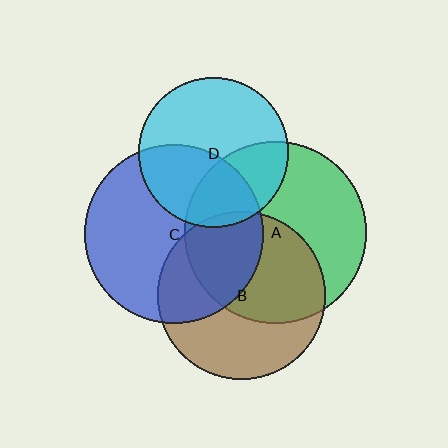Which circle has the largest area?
Circle A (green).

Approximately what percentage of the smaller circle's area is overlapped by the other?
Approximately 5%.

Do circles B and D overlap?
Yes.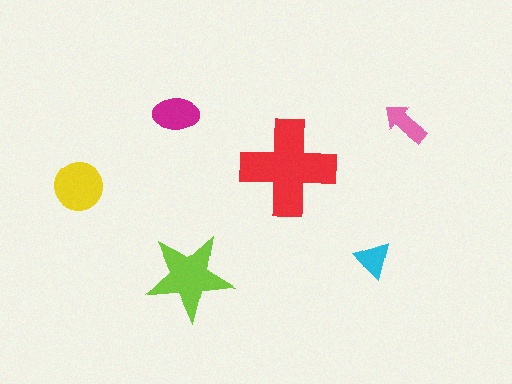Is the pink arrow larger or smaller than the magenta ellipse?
Smaller.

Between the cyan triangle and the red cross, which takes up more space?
The red cross.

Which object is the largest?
The red cross.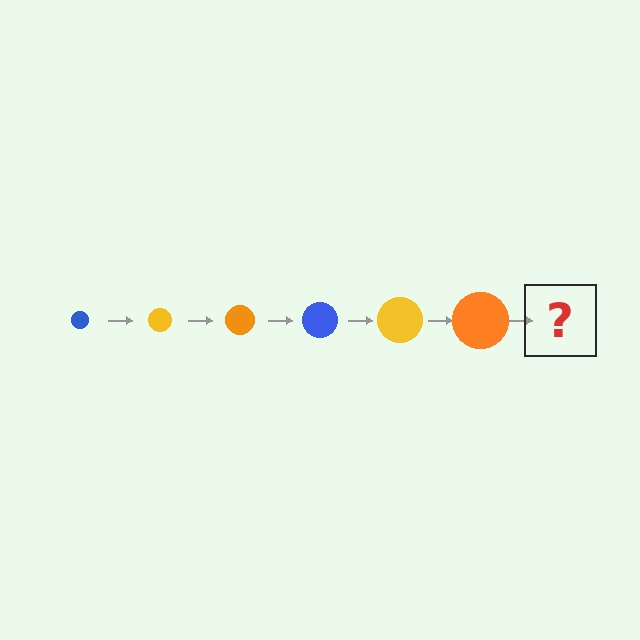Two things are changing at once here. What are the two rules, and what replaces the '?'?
The two rules are that the circle grows larger each step and the color cycles through blue, yellow, and orange. The '?' should be a blue circle, larger than the previous one.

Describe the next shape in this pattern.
It should be a blue circle, larger than the previous one.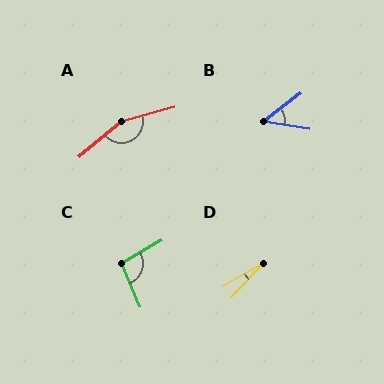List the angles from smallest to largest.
D (16°), B (47°), C (97°), A (156°).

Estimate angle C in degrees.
Approximately 97 degrees.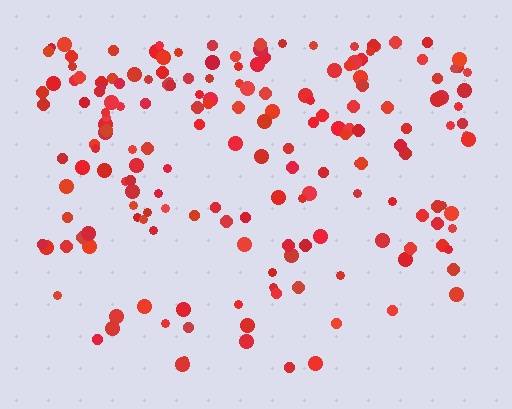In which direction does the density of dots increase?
From bottom to top, with the top side densest.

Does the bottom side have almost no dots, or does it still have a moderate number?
Still a moderate number, just noticeably fewer than the top.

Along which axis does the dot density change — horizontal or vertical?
Vertical.